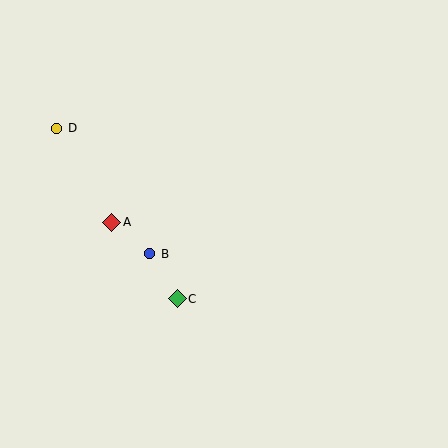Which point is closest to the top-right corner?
Point B is closest to the top-right corner.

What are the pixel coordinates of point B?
Point B is at (150, 254).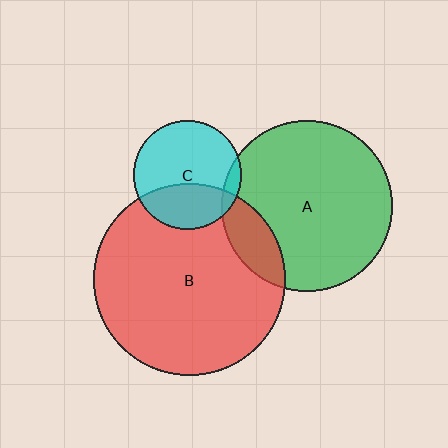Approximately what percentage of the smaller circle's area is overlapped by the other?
Approximately 15%.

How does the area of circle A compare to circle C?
Approximately 2.5 times.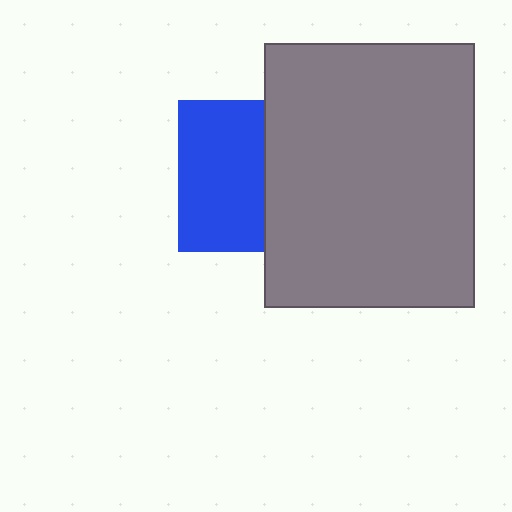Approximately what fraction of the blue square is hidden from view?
Roughly 43% of the blue square is hidden behind the gray rectangle.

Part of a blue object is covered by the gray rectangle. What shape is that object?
It is a square.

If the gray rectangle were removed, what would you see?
You would see the complete blue square.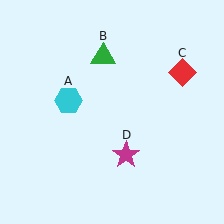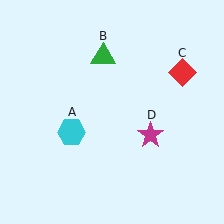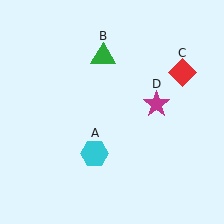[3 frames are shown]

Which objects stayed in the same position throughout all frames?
Green triangle (object B) and red diamond (object C) remained stationary.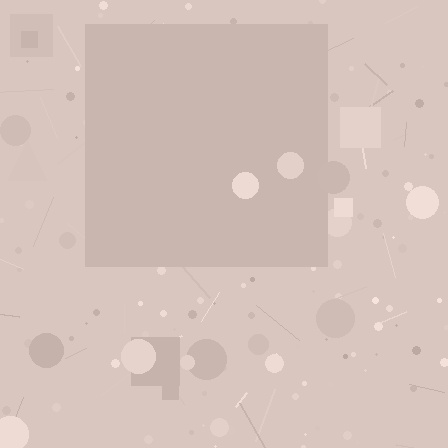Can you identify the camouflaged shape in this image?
The camouflaged shape is a square.